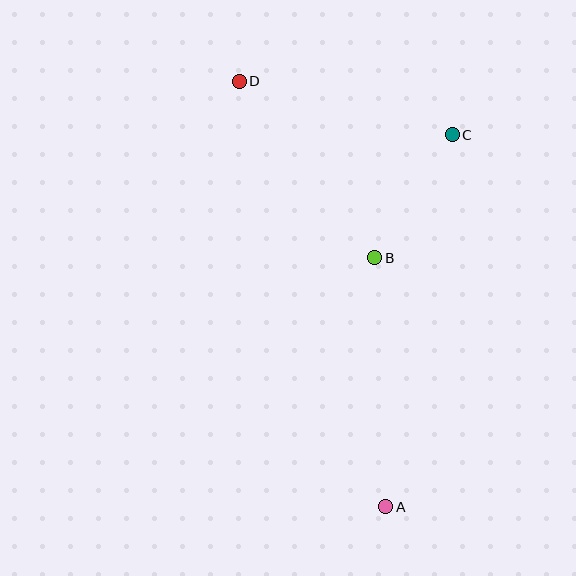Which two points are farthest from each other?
Points A and D are farthest from each other.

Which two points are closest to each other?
Points B and C are closest to each other.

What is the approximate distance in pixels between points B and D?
The distance between B and D is approximately 223 pixels.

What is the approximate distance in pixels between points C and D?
The distance between C and D is approximately 220 pixels.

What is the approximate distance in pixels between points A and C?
The distance between A and C is approximately 378 pixels.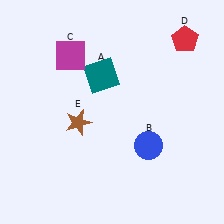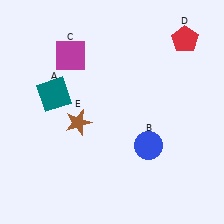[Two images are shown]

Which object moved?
The teal square (A) moved left.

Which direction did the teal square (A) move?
The teal square (A) moved left.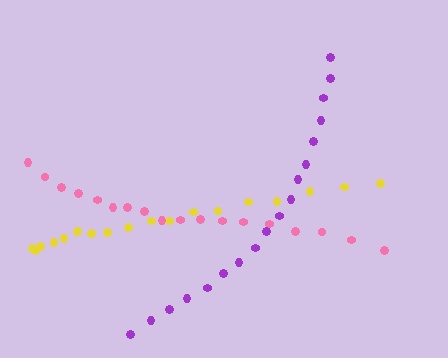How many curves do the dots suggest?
There are 3 distinct paths.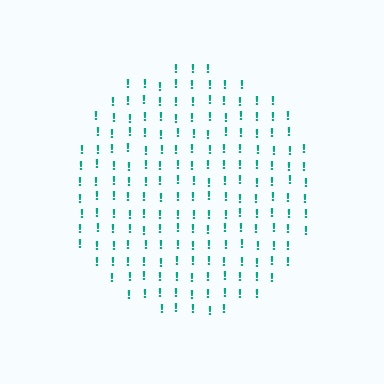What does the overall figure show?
The overall figure shows a circle.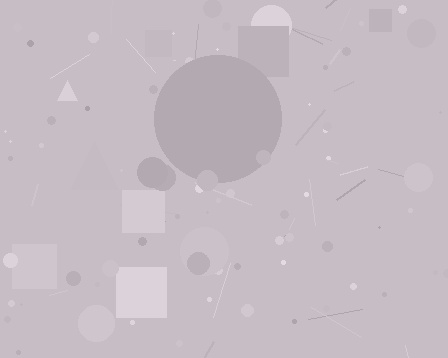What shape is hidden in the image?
A circle is hidden in the image.